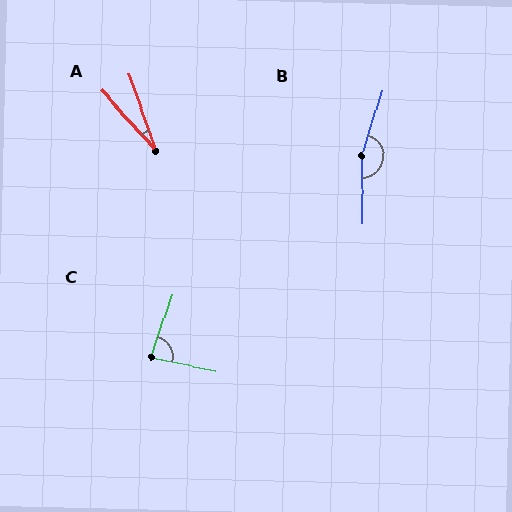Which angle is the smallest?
A, at approximately 23 degrees.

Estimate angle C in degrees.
Approximately 83 degrees.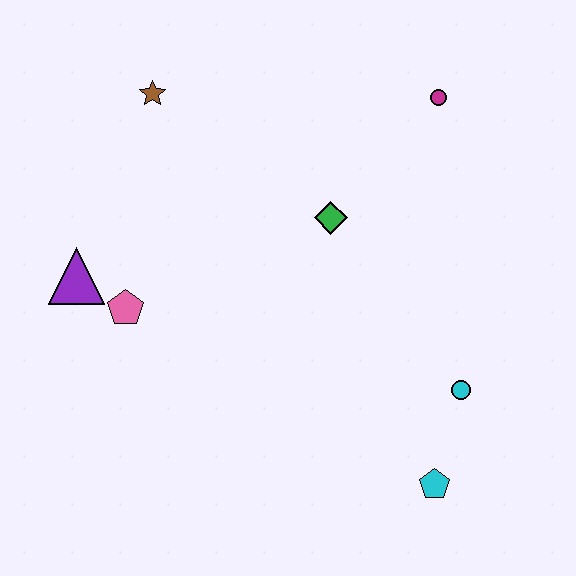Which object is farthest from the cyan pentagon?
The brown star is farthest from the cyan pentagon.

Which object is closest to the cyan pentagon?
The cyan circle is closest to the cyan pentagon.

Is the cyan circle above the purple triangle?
No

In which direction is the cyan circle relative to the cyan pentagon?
The cyan circle is above the cyan pentagon.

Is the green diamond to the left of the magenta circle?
Yes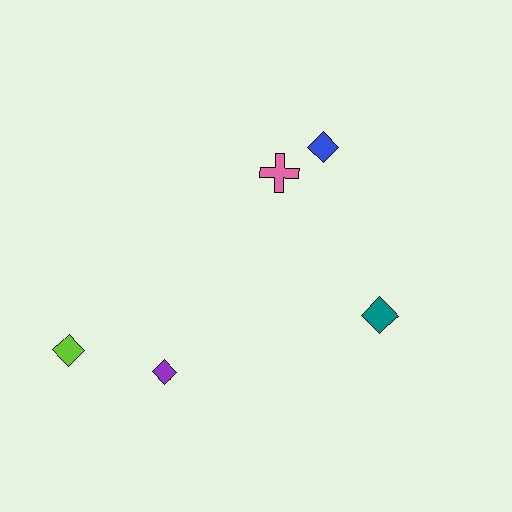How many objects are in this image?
There are 5 objects.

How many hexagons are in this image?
There are no hexagons.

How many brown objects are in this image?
There are no brown objects.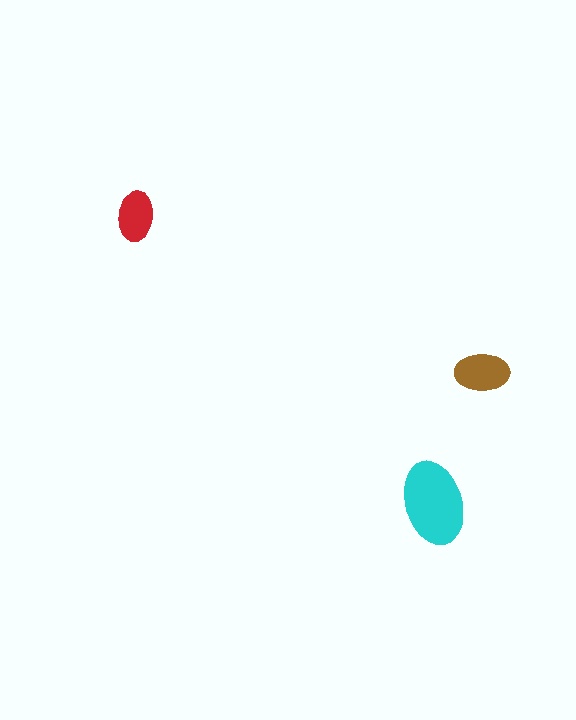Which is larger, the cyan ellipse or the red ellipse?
The cyan one.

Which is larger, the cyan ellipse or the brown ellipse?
The cyan one.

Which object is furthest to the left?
The red ellipse is leftmost.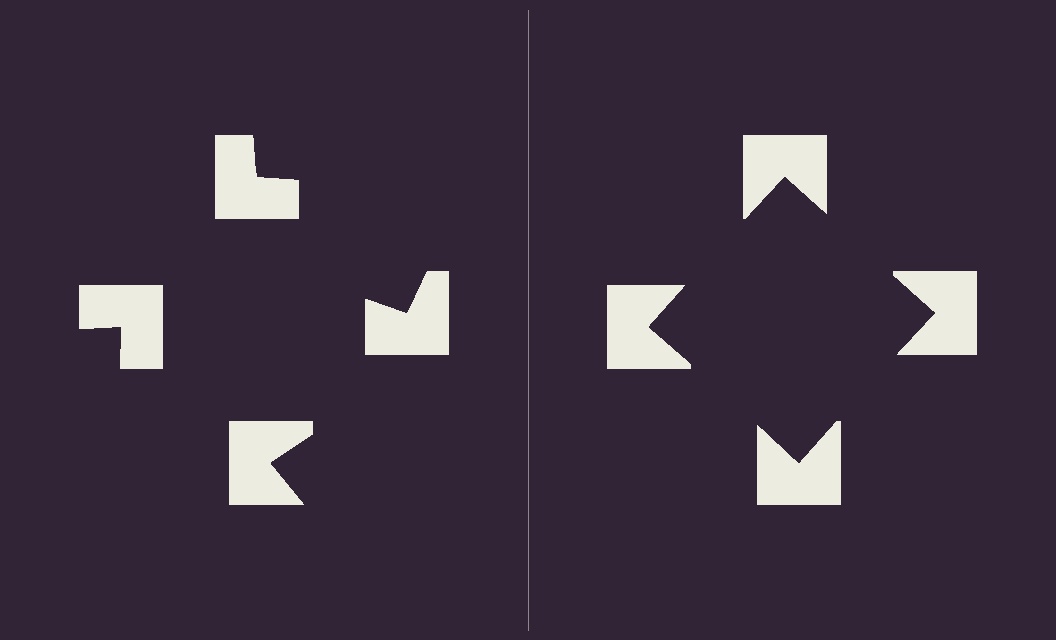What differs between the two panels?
The notched squares are positioned identically on both sides; only the wedge orientations differ. On the right they align to a square; on the left they are misaligned.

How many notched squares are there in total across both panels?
8 — 4 on each side.